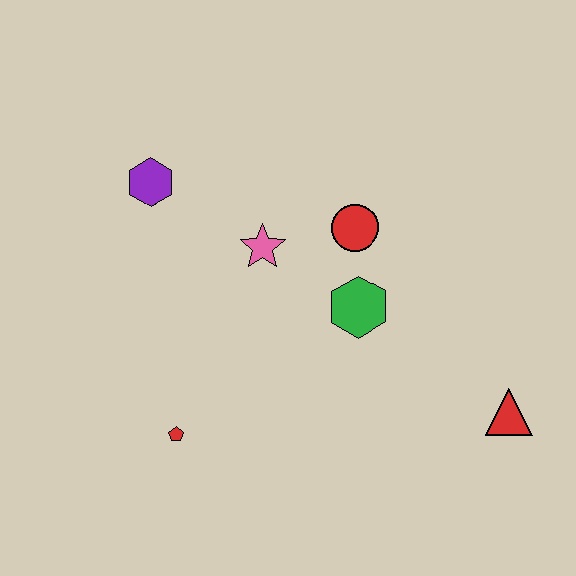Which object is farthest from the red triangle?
The purple hexagon is farthest from the red triangle.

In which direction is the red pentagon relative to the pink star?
The red pentagon is below the pink star.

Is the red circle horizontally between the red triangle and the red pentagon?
Yes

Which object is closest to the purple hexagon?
The pink star is closest to the purple hexagon.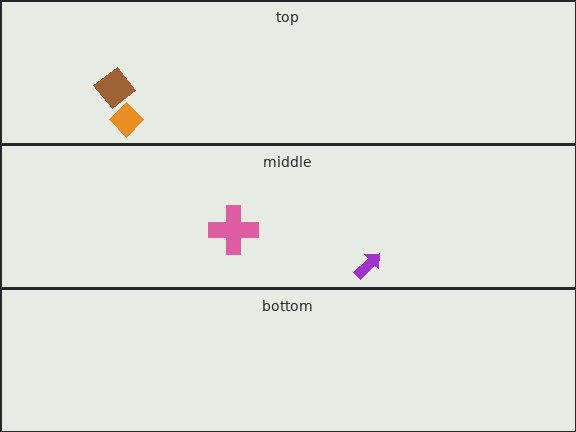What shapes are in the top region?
The orange diamond, the brown diamond.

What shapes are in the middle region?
The purple arrow, the pink cross.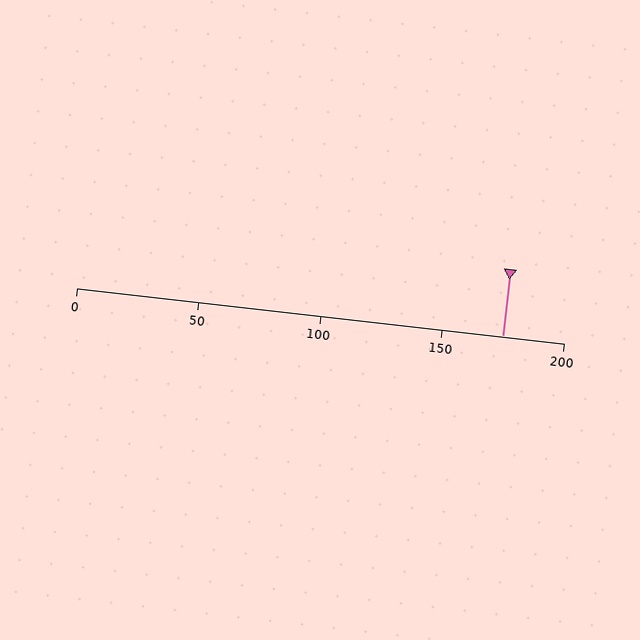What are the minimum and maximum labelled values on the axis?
The axis runs from 0 to 200.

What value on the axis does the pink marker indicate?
The marker indicates approximately 175.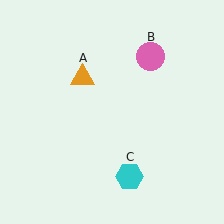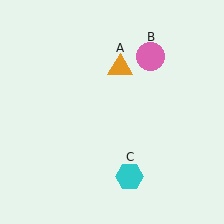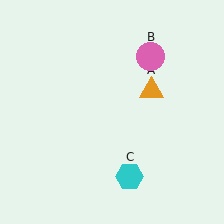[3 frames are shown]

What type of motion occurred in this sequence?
The orange triangle (object A) rotated clockwise around the center of the scene.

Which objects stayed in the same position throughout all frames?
Pink circle (object B) and cyan hexagon (object C) remained stationary.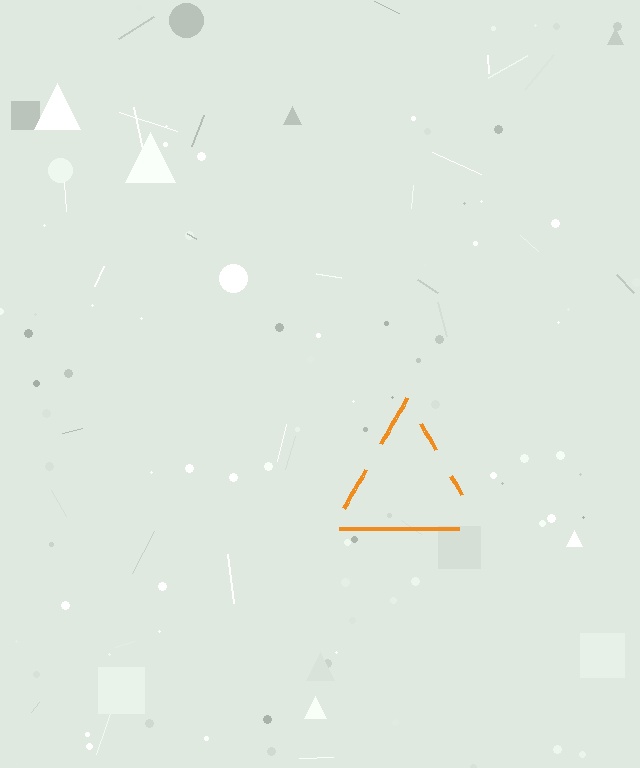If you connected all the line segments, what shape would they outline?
They would outline a triangle.